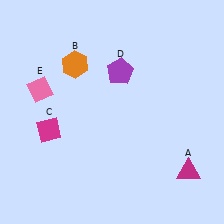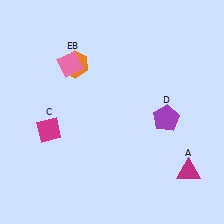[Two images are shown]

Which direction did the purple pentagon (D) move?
The purple pentagon (D) moved down.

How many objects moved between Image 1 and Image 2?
2 objects moved between the two images.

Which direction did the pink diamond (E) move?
The pink diamond (E) moved right.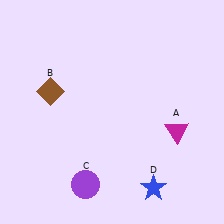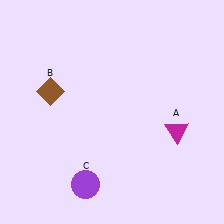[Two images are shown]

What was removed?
The blue star (D) was removed in Image 2.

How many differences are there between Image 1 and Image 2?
There is 1 difference between the two images.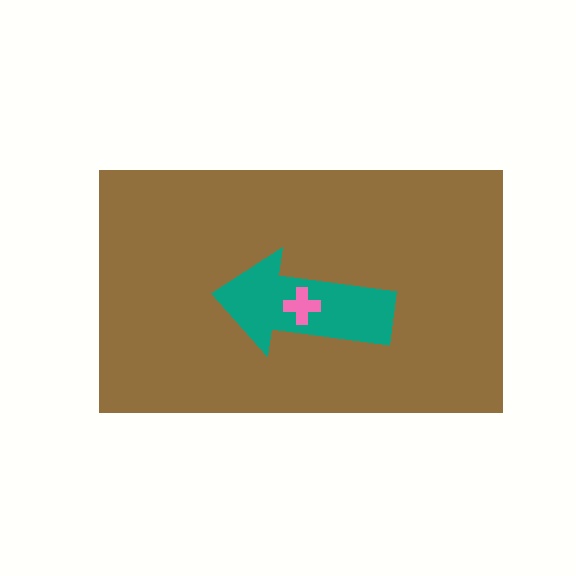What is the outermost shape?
The brown rectangle.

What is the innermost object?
The pink cross.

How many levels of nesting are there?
3.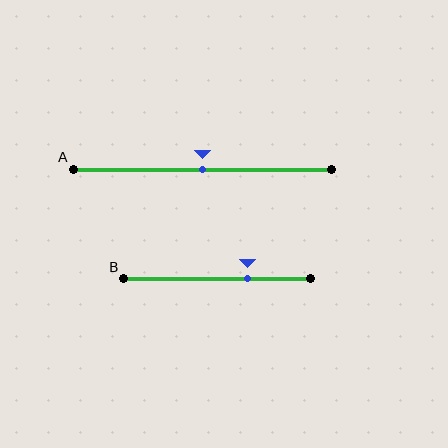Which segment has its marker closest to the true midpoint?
Segment A has its marker closest to the true midpoint.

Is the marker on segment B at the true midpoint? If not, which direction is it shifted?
No, the marker on segment B is shifted to the right by about 16% of the segment length.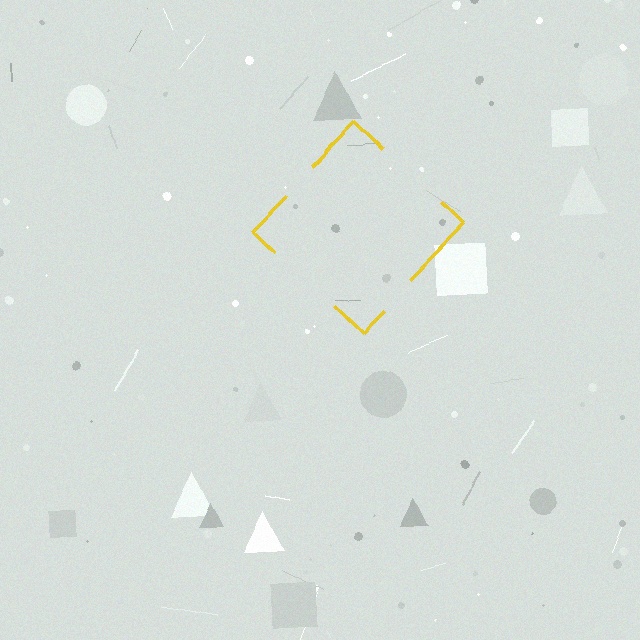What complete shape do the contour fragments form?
The contour fragments form a diamond.